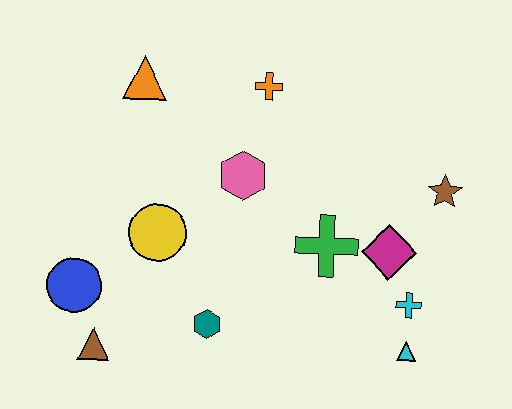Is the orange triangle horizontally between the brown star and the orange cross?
No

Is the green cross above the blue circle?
Yes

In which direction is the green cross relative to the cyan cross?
The green cross is to the left of the cyan cross.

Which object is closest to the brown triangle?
The blue circle is closest to the brown triangle.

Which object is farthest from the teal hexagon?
The brown star is farthest from the teal hexagon.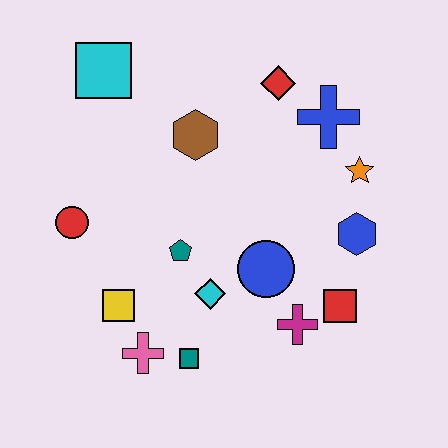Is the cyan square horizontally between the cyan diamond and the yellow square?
No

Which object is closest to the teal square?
The pink cross is closest to the teal square.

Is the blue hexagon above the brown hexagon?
No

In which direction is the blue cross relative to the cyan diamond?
The blue cross is above the cyan diamond.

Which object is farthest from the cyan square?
The red square is farthest from the cyan square.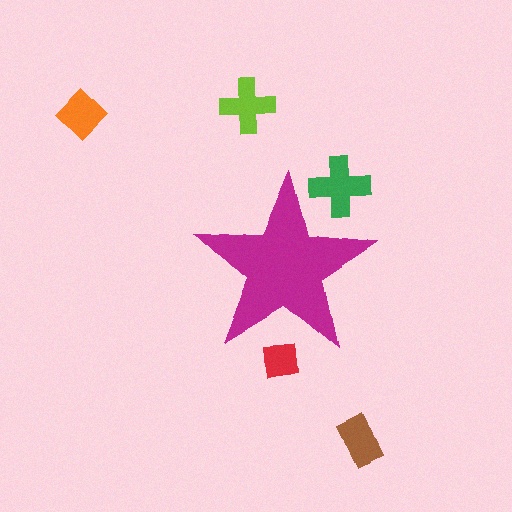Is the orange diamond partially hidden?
No, the orange diamond is fully visible.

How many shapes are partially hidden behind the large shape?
2 shapes are partially hidden.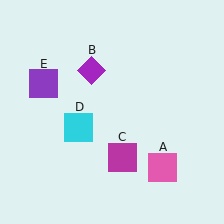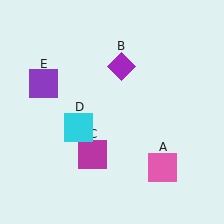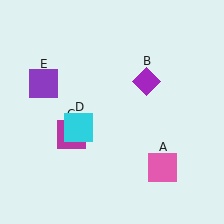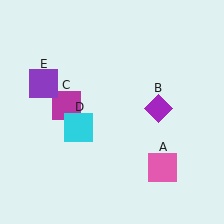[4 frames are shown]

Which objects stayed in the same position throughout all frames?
Pink square (object A) and cyan square (object D) and purple square (object E) remained stationary.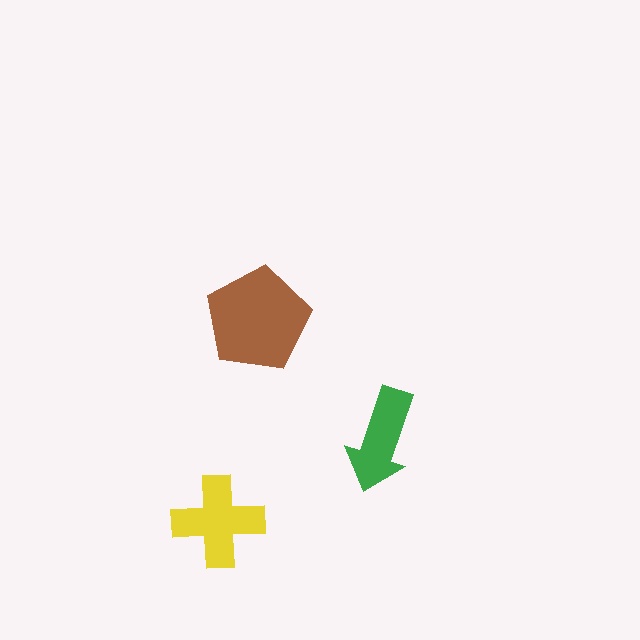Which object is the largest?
The brown pentagon.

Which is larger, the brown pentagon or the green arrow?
The brown pentagon.